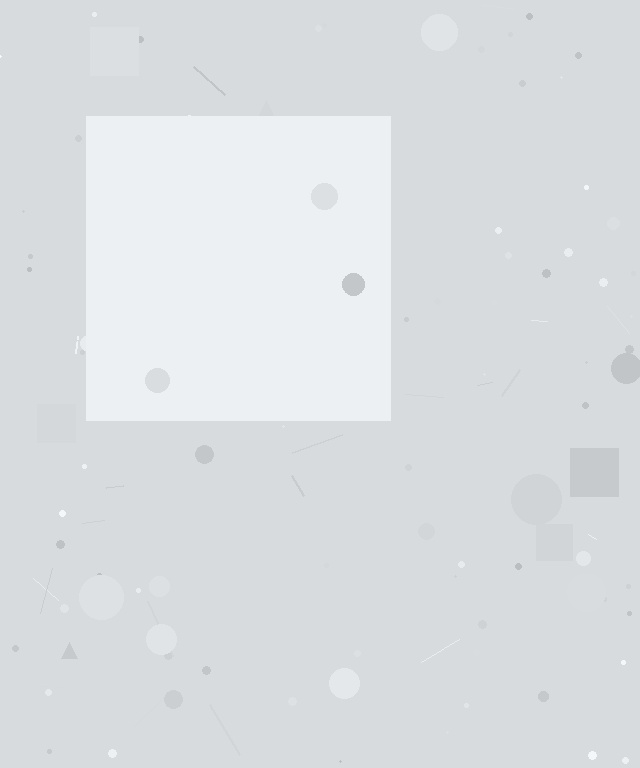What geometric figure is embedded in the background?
A square is embedded in the background.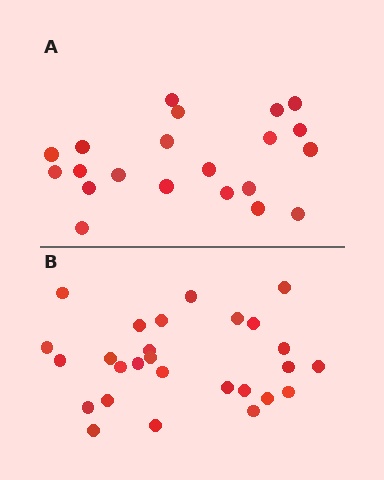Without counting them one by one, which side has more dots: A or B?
Region B (the bottom region) has more dots.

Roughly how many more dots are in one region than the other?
Region B has about 6 more dots than region A.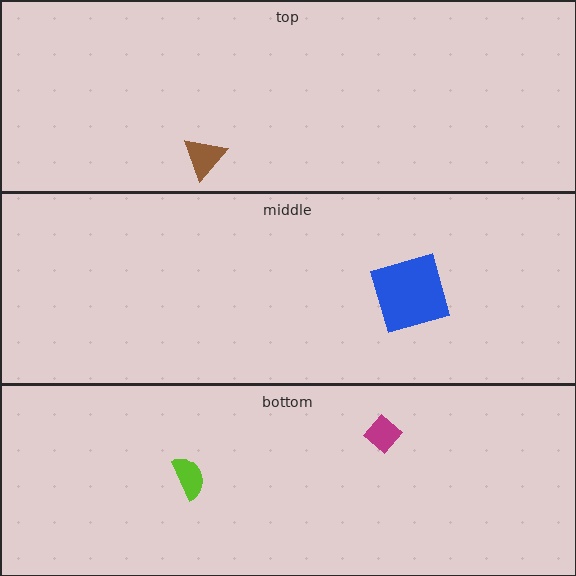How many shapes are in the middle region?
1.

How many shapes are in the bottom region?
2.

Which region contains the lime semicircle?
The bottom region.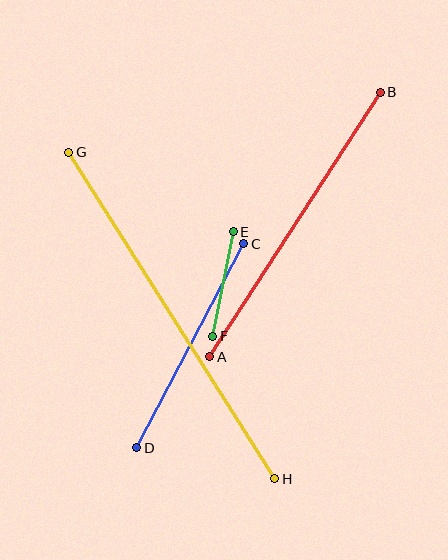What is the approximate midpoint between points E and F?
The midpoint is at approximately (223, 284) pixels.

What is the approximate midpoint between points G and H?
The midpoint is at approximately (172, 315) pixels.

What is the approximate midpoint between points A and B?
The midpoint is at approximately (295, 225) pixels.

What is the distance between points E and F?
The distance is approximately 106 pixels.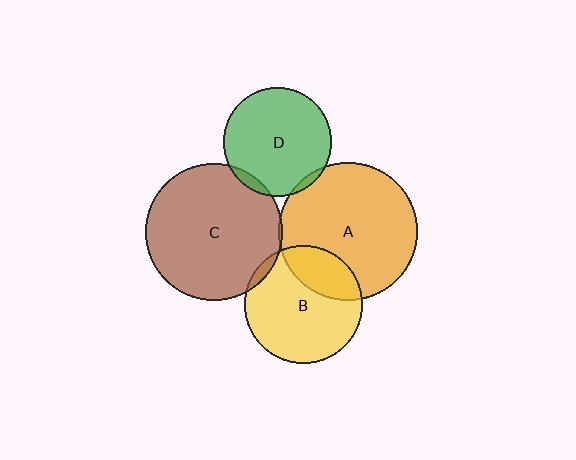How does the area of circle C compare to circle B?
Approximately 1.3 times.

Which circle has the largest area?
Circle A (orange).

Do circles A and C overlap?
Yes.